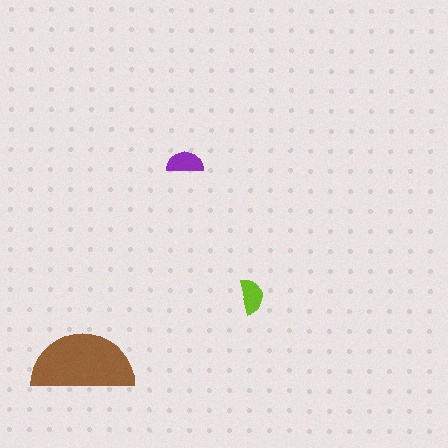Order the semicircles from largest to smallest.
the brown one, the purple one, the lime one.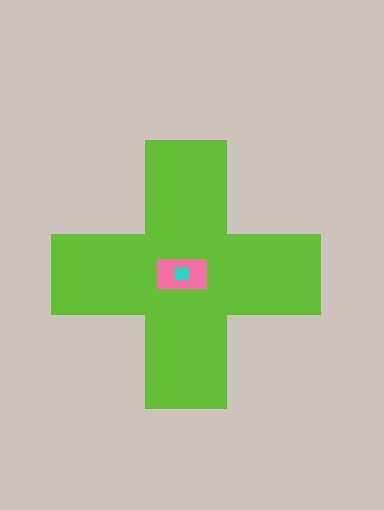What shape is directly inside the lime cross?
The pink rectangle.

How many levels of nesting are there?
3.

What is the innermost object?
The cyan square.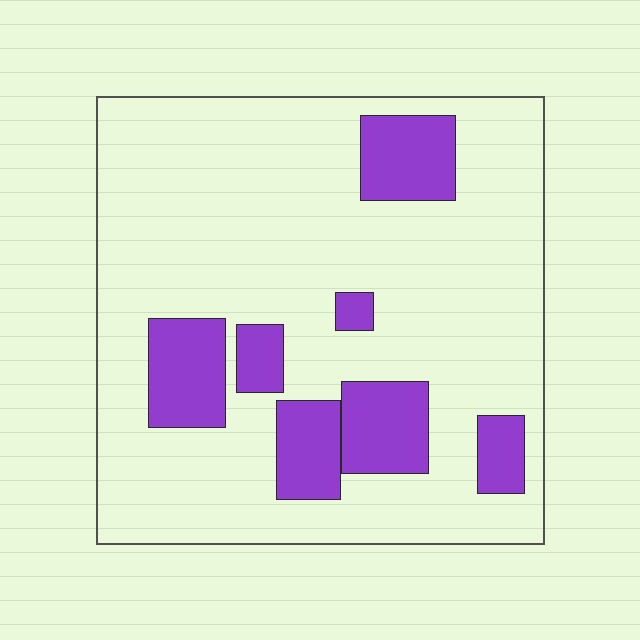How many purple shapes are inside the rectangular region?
7.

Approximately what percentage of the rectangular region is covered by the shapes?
Approximately 20%.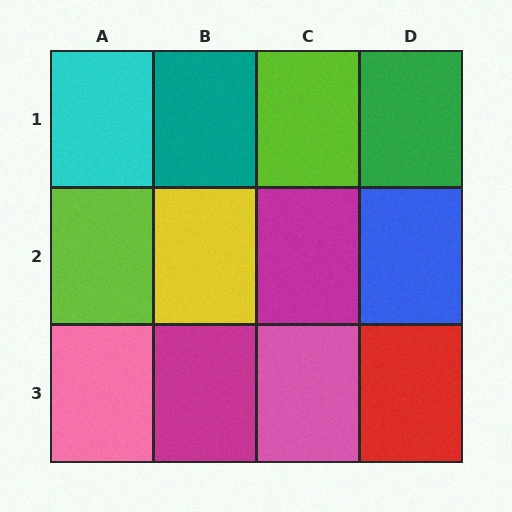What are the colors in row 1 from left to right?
Cyan, teal, lime, green.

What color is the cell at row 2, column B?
Yellow.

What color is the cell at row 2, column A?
Lime.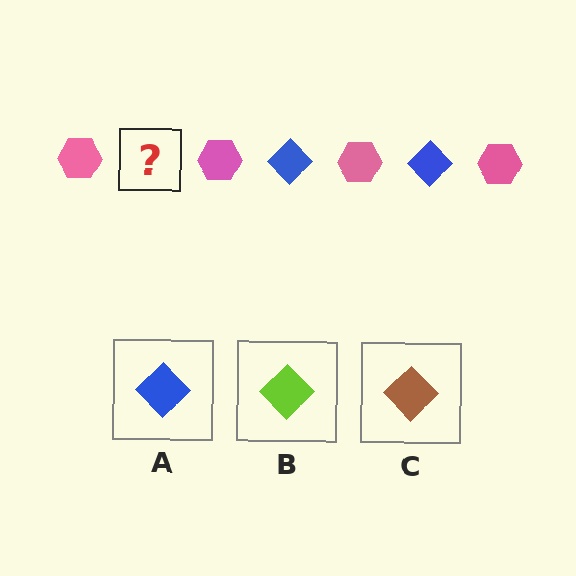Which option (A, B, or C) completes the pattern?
A.